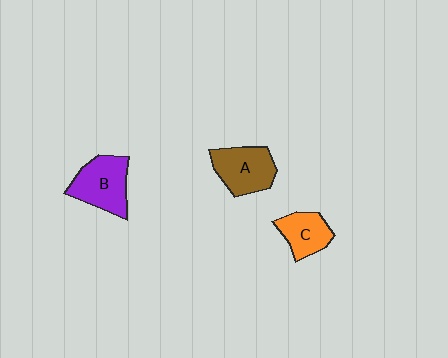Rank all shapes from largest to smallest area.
From largest to smallest: B (purple), A (brown), C (orange).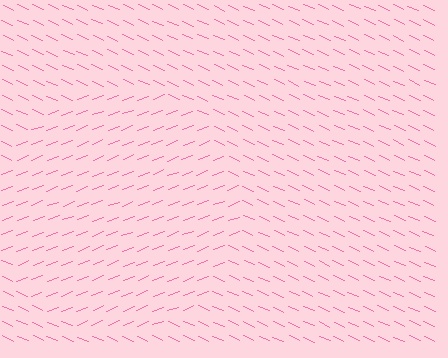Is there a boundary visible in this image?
Yes, there is a texture boundary formed by a change in line orientation.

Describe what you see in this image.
The image is filled with small pink line segments. A circle region in the image has lines oriented differently from the surrounding lines, creating a visible texture boundary.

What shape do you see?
I see a circle.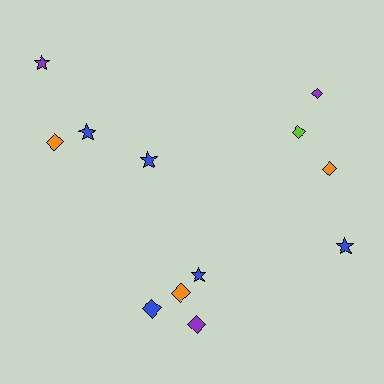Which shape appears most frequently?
Diamond, with 7 objects.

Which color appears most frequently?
Blue, with 5 objects.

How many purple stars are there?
There is 1 purple star.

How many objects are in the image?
There are 12 objects.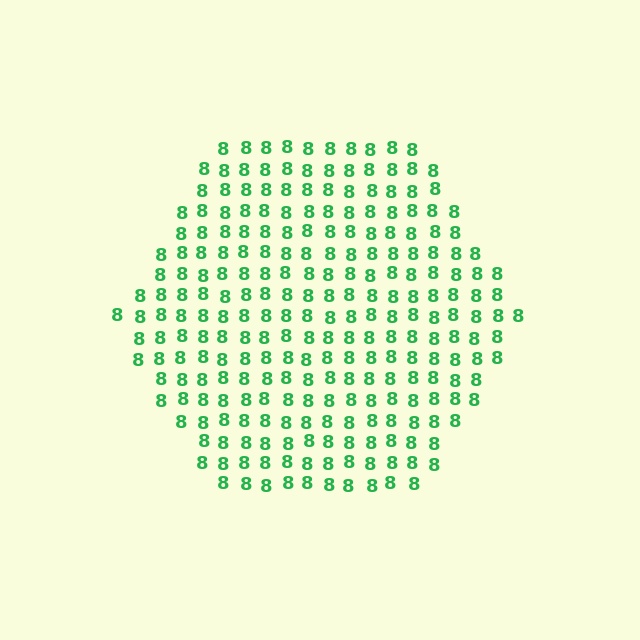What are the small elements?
The small elements are digit 8's.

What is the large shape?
The large shape is a hexagon.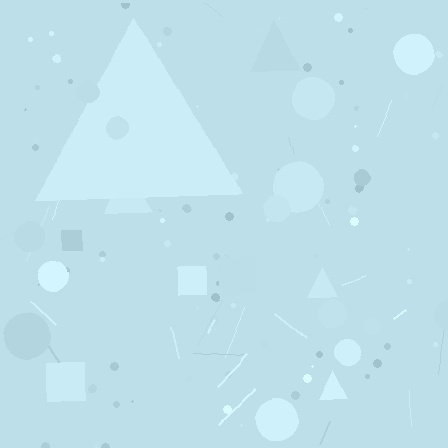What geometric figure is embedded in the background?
A triangle is embedded in the background.